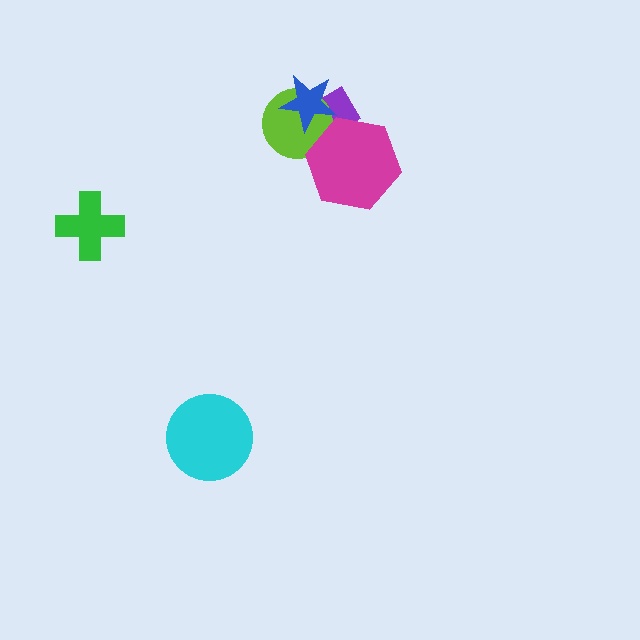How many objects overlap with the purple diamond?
3 objects overlap with the purple diamond.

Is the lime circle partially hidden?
Yes, it is partially covered by another shape.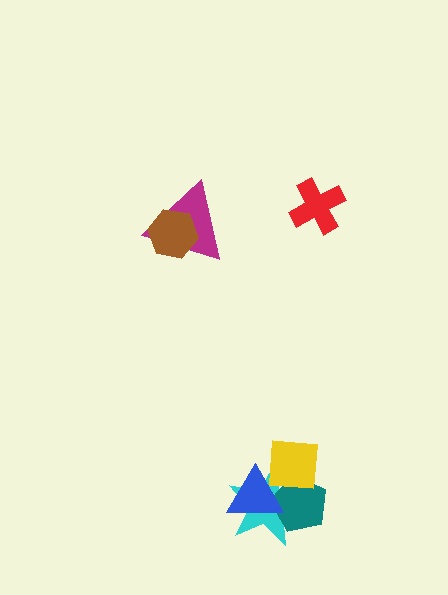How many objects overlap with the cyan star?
3 objects overlap with the cyan star.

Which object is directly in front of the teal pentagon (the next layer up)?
The blue triangle is directly in front of the teal pentagon.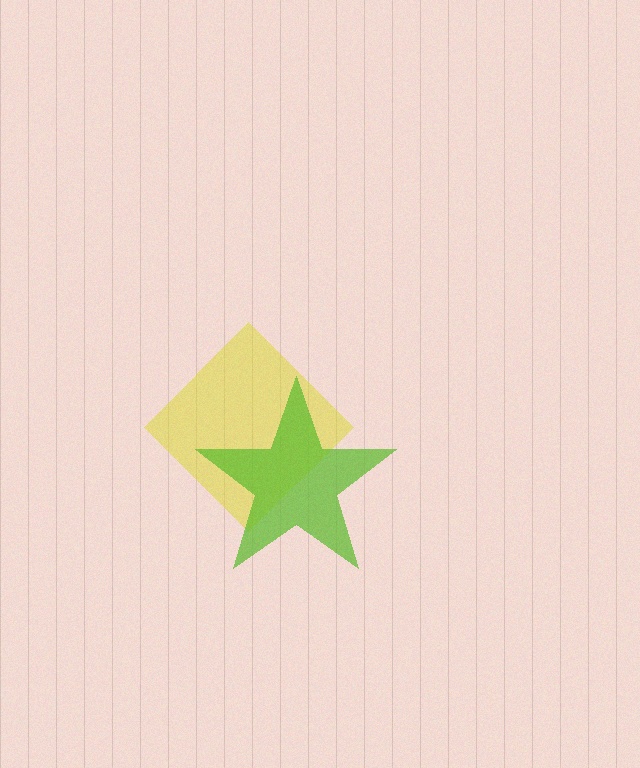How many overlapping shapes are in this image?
There are 2 overlapping shapes in the image.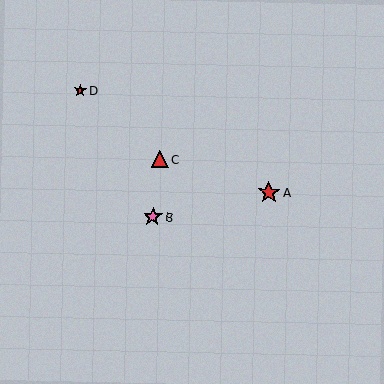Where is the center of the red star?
The center of the red star is at (80, 90).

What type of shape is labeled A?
Shape A is a red star.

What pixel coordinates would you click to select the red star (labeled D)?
Click at (80, 90) to select the red star D.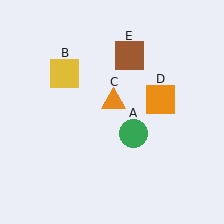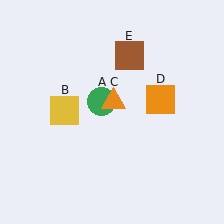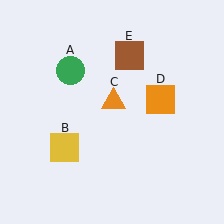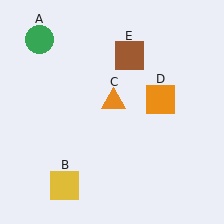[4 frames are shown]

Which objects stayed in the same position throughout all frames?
Orange triangle (object C) and orange square (object D) and brown square (object E) remained stationary.